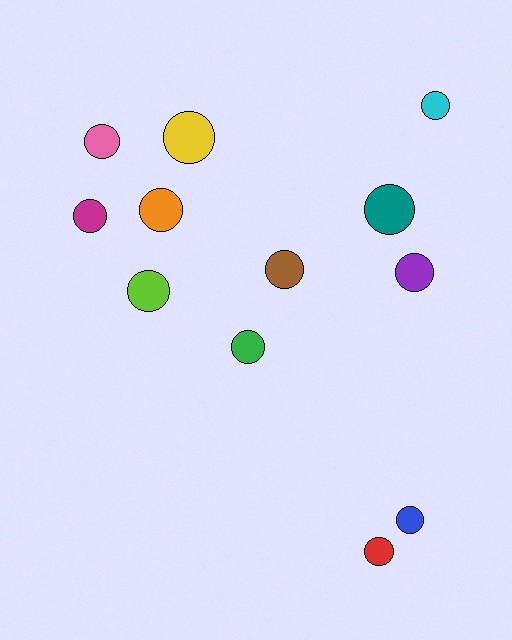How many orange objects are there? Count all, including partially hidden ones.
There is 1 orange object.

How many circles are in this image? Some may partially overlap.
There are 12 circles.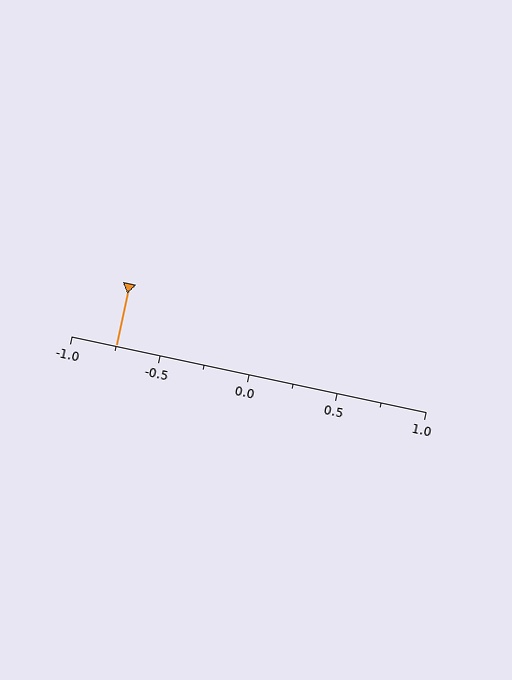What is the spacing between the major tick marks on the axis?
The major ticks are spaced 0.5 apart.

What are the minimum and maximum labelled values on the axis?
The axis runs from -1.0 to 1.0.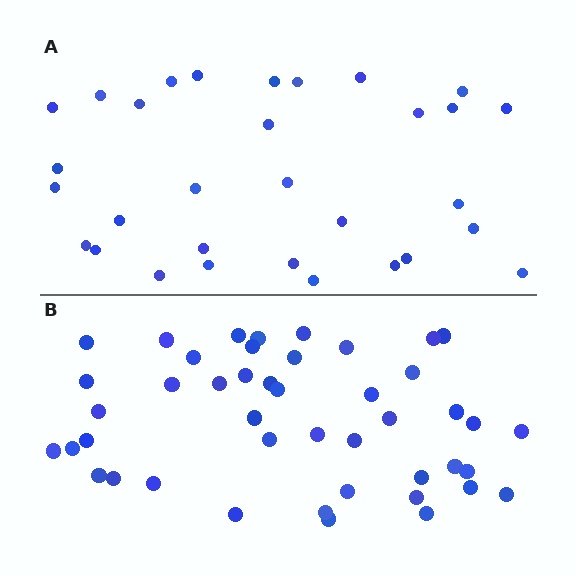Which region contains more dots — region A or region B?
Region B (the bottom region) has more dots.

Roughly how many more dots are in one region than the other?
Region B has approximately 15 more dots than region A.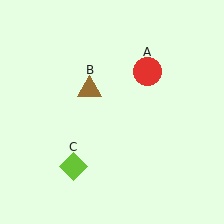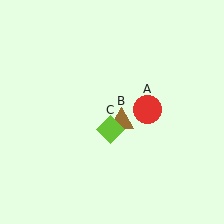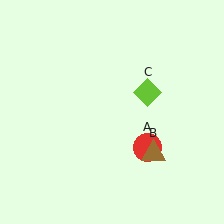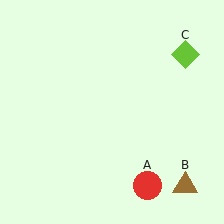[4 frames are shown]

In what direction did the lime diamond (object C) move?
The lime diamond (object C) moved up and to the right.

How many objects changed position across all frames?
3 objects changed position: red circle (object A), brown triangle (object B), lime diamond (object C).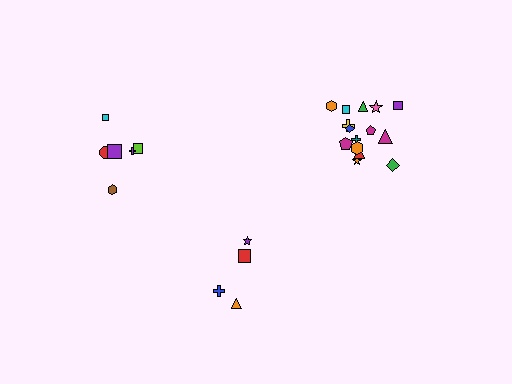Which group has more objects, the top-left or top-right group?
The top-right group.